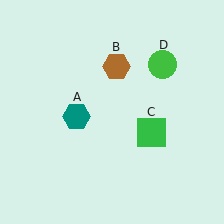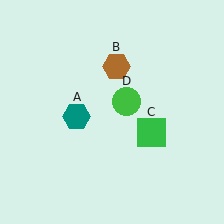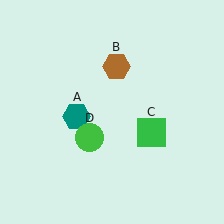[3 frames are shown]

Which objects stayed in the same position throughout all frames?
Teal hexagon (object A) and brown hexagon (object B) and green square (object C) remained stationary.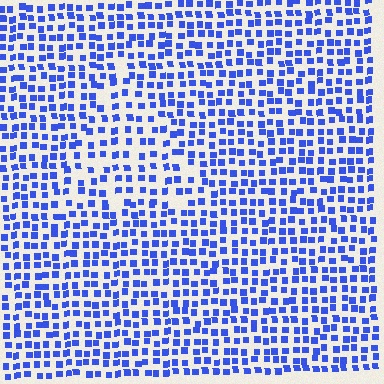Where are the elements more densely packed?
The elements are more densely packed outside the triangle boundary.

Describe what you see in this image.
The image contains small blue elements arranged at two different densities. A triangle-shaped region is visible where the elements are less densely packed than the surrounding area.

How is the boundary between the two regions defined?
The boundary is defined by a change in element density (approximately 1.5x ratio). All elements are the same color, size, and shape.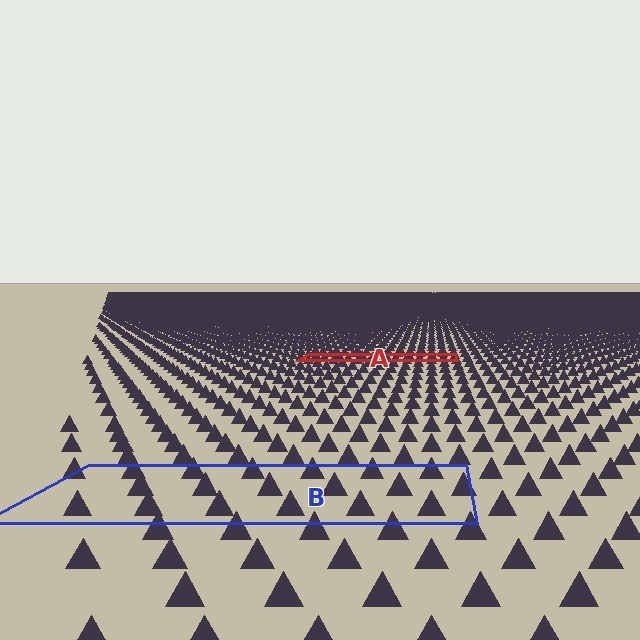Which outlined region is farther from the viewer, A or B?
Region A is farther from the viewer — the texture elements inside it appear smaller and more densely packed.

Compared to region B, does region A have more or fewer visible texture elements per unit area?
Region A has more texture elements per unit area — they are packed more densely because it is farther away.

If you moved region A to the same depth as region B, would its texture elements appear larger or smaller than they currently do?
They would appear larger. At a closer depth, the same texture elements are projected at a bigger on-screen size.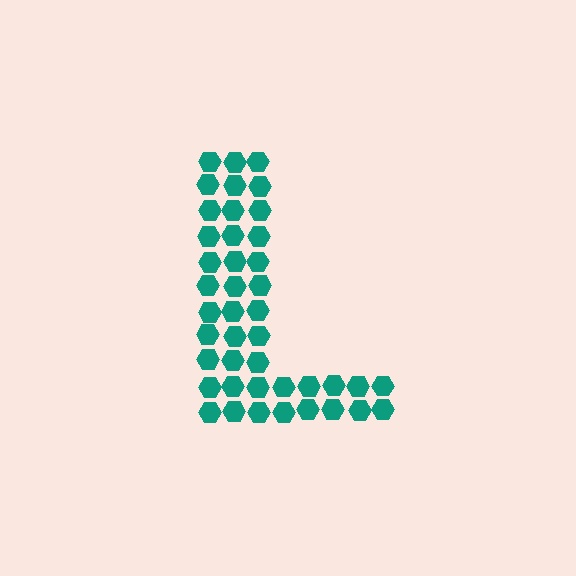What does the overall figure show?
The overall figure shows the letter L.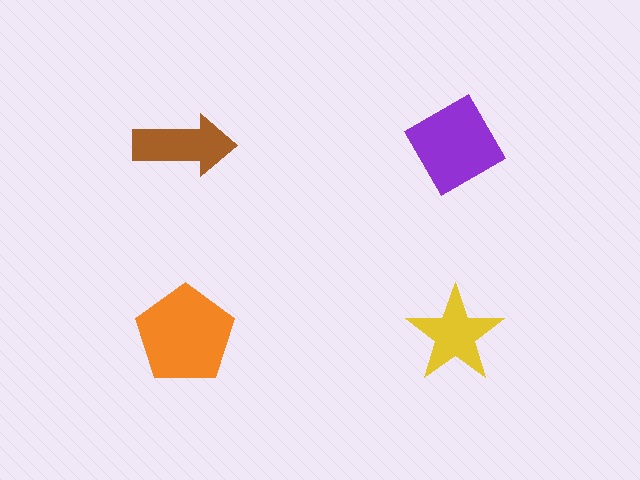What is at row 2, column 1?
An orange pentagon.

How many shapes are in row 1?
2 shapes.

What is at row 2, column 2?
A yellow star.